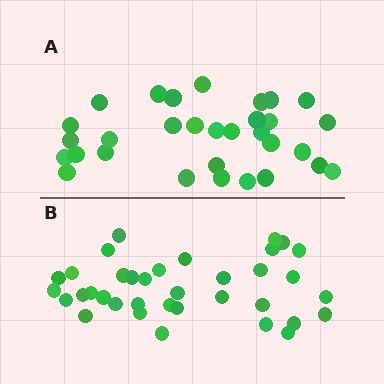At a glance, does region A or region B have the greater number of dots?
Region B (the bottom region) has more dots.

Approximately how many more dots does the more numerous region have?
Region B has about 5 more dots than region A.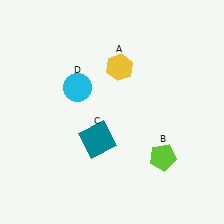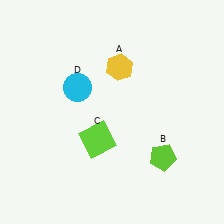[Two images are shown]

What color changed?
The square (C) changed from teal in Image 1 to lime in Image 2.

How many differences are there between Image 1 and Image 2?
There is 1 difference between the two images.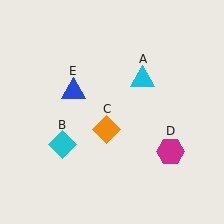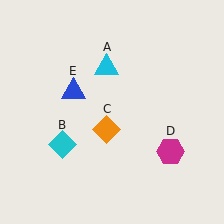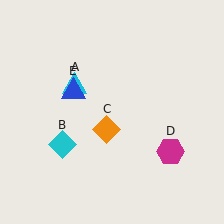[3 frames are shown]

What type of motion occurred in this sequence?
The cyan triangle (object A) rotated counterclockwise around the center of the scene.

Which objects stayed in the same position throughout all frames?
Cyan diamond (object B) and orange diamond (object C) and magenta hexagon (object D) and blue triangle (object E) remained stationary.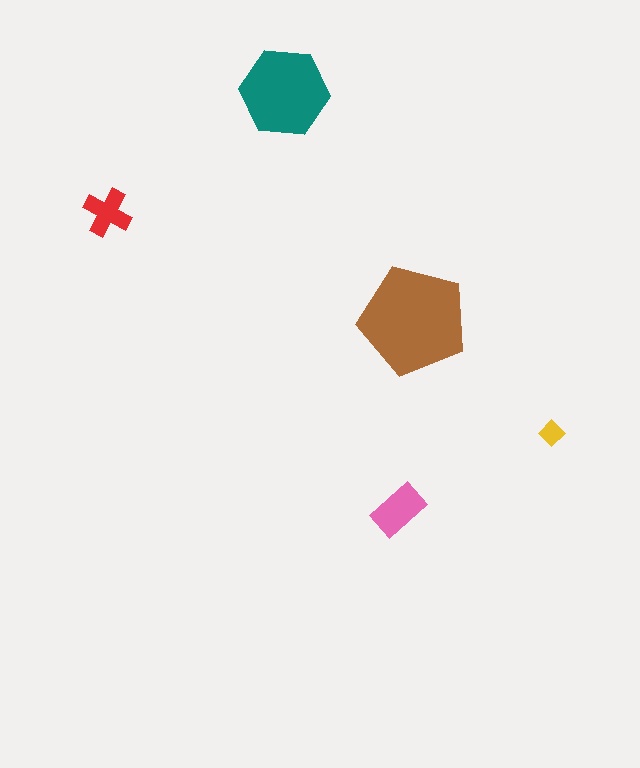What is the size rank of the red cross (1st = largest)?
4th.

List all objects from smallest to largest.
The yellow diamond, the red cross, the pink rectangle, the teal hexagon, the brown pentagon.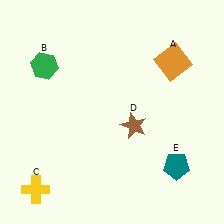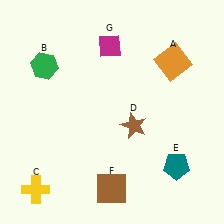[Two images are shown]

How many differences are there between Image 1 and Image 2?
There are 2 differences between the two images.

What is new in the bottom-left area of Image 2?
A brown square (F) was added in the bottom-left area of Image 2.